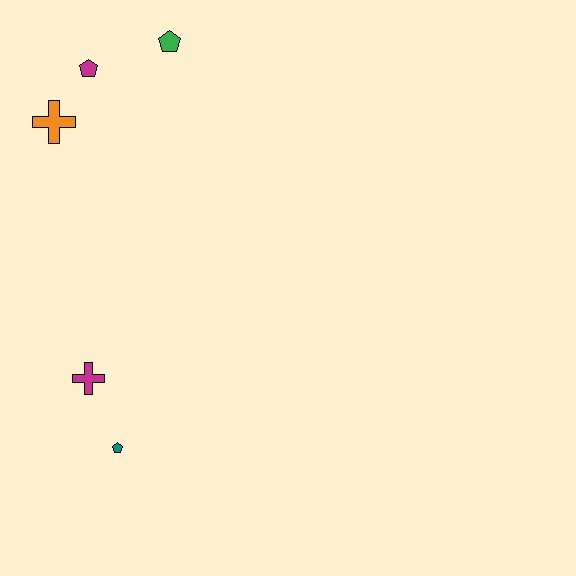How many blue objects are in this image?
There are no blue objects.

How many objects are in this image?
There are 5 objects.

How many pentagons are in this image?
There are 3 pentagons.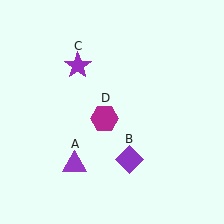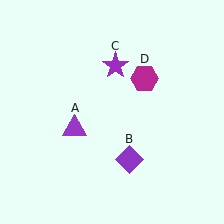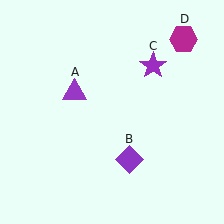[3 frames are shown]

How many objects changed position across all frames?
3 objects changed position: purple triangle (object A), purple star (object C), magenta hexagon (object D).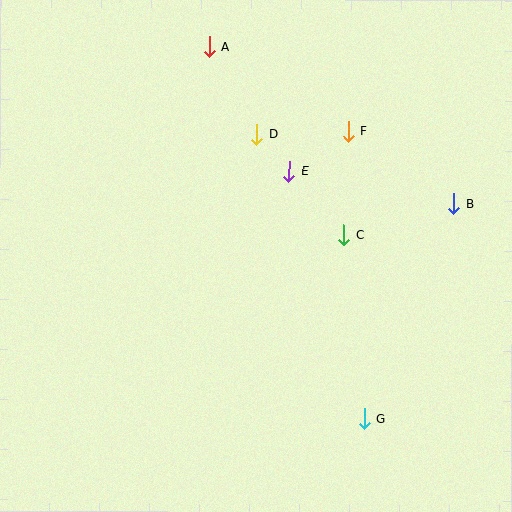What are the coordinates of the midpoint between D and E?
The midpoint between D and E is at (273, 153).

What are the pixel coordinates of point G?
Point G is at (364, 419).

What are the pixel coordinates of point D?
Point D is at (257, 134).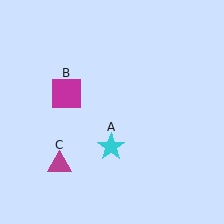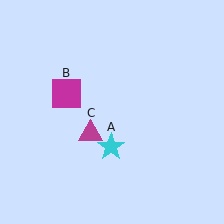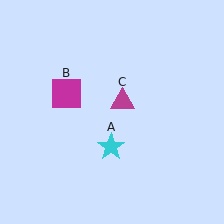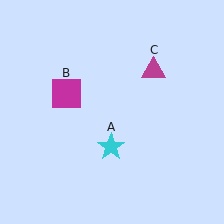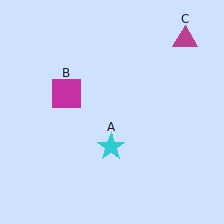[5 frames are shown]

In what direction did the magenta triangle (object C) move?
The magenta triangle (object C) moved up and to the right.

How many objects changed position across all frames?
1 object changed position: magenta triangle (object C).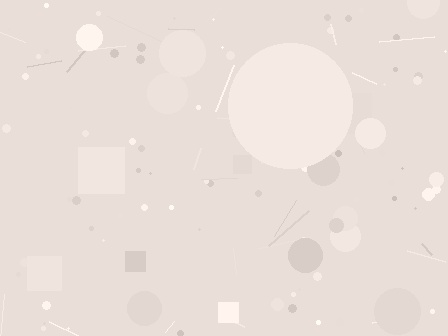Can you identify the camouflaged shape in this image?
The camouflaged shape is a circle.